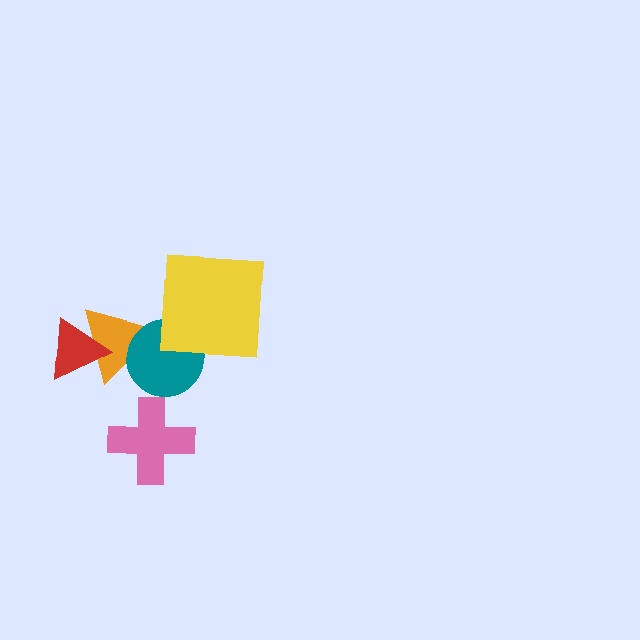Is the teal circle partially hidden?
Yes, it is partially covered by another shape.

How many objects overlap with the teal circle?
2 objects overlap with the teal circle.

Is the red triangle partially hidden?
No, no other shape covers it.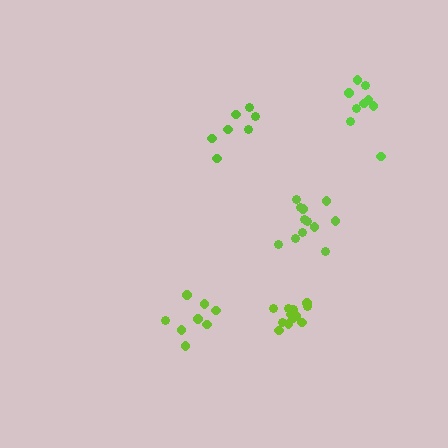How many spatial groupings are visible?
There are 5 spatial groupings.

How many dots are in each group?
Group 1: 12 dots, Group 2: 9 dots, Group 3: 7 dots, Group 4: 9 dots, Group 5: 12 dots (49 total).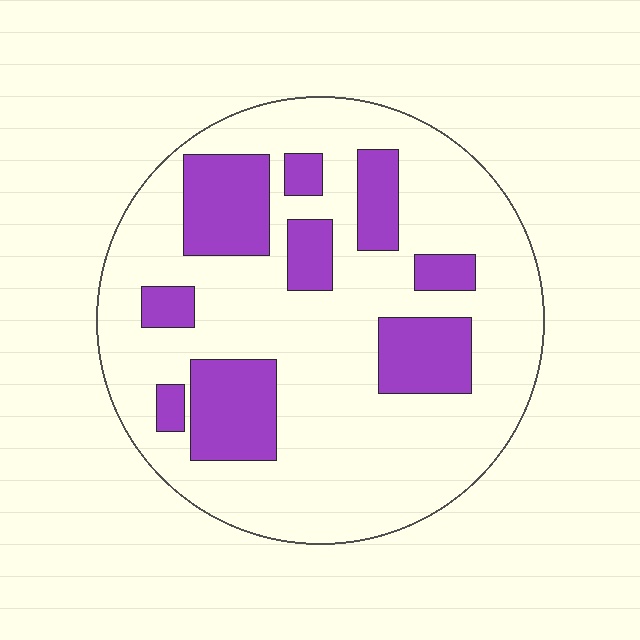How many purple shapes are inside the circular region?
9.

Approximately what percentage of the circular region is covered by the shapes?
Approximately 25%.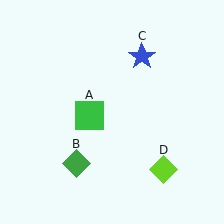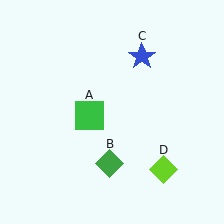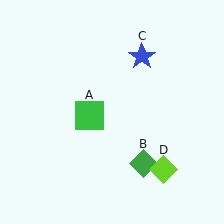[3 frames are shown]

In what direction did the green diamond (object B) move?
The green diamond (object B) moved right.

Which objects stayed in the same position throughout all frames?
Green square (object A) and blue star (object C) and lime diamond (object D) remained stationary.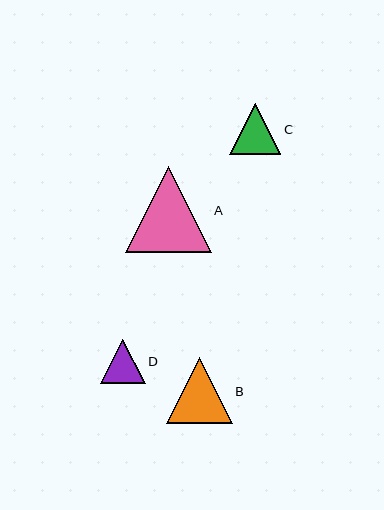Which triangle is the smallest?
Triangle D is the smallest with a size of approximately 45 pixels.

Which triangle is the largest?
Triangle A is the largest with a size of approximately 86 pixels.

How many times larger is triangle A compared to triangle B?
Triangle A is approximately 1.3 times the size of triangle B.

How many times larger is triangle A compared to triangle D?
Triangle A is approximately 1.9 times the size of triangle D.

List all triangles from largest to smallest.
From largest to smallest: A, B, C, D.